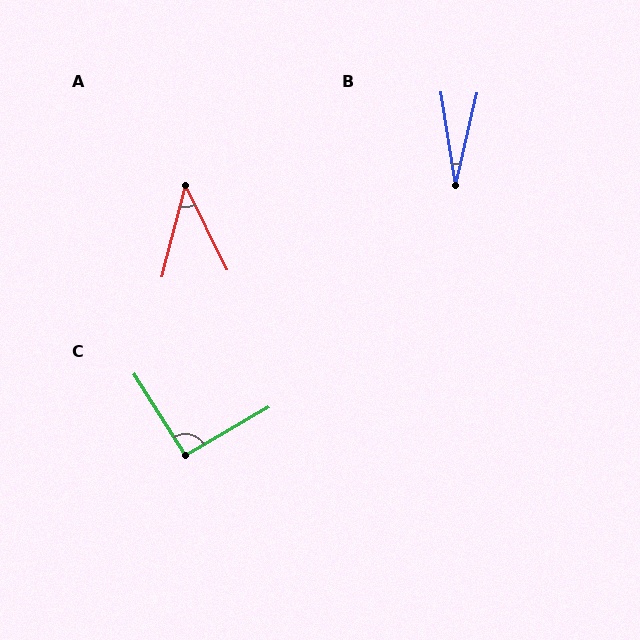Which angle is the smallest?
B, at approximately 22 degrees.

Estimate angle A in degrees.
Approximately 41 degrees.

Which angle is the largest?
C, at approximately 92 degrees.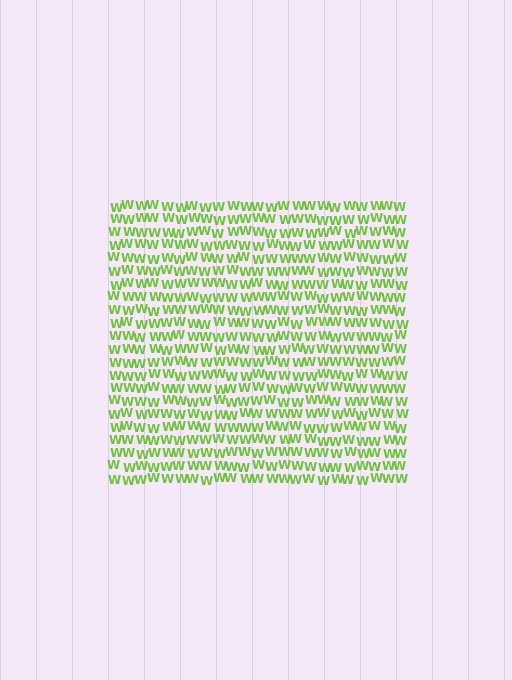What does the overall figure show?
The overall figure shows a square.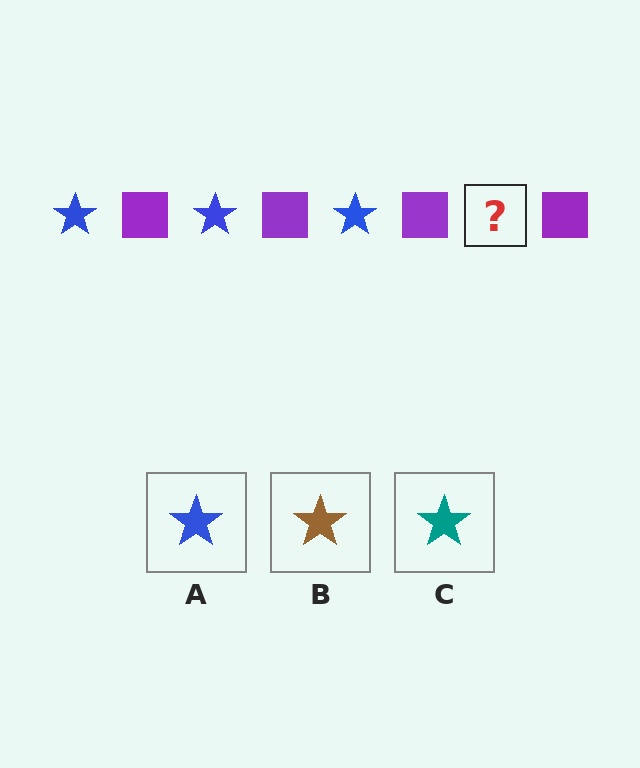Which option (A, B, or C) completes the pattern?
A.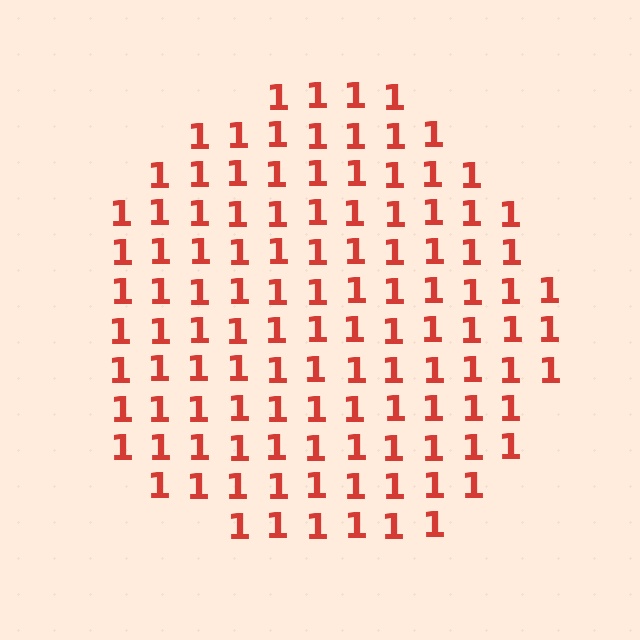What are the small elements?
The small elements are digit 1's.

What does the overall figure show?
The overall figure shows a circle.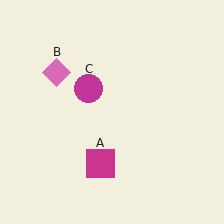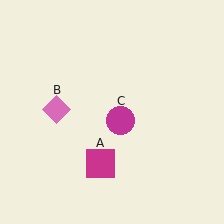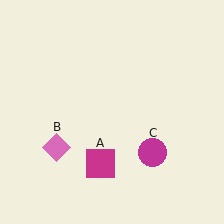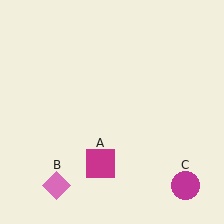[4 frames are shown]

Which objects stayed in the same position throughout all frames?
Magenta square (object A) remained stationary.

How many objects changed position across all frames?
2 objects changed position: pink diamond (object B), magenta circle (object C).